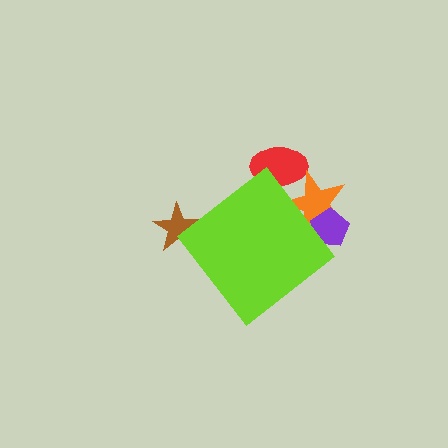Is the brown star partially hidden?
Yes, the brown star is partially hidden behind the lime diamond.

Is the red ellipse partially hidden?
Yes, the red ellipse is partially hidden behind the lime diamond.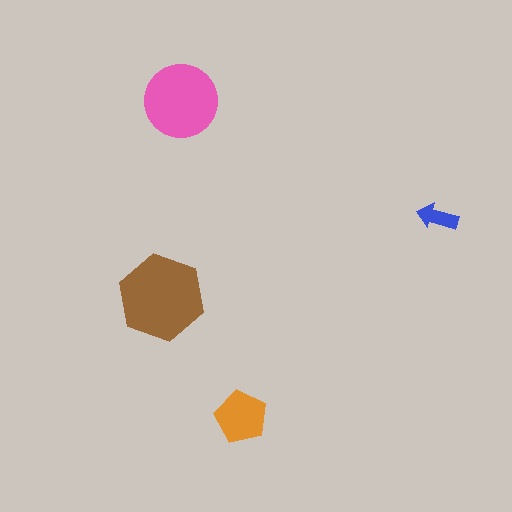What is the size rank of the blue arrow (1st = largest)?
4th.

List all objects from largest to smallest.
The brown hexagon, the pink circle, the orange pentagon, the blue arrow.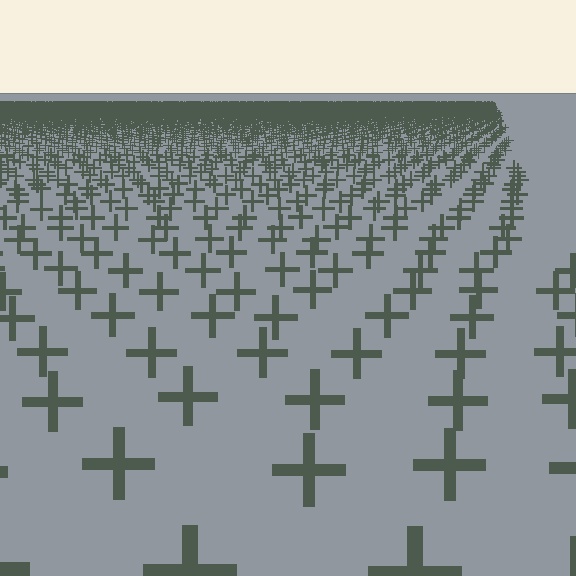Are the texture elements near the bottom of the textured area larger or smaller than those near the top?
Larger. Near the bottom, elements are closer to the viewer and appear at a bigger on-screen size.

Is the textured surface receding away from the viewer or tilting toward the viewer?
The surface is receding away from the viewer. Texture elements get smaller and denser toward the top.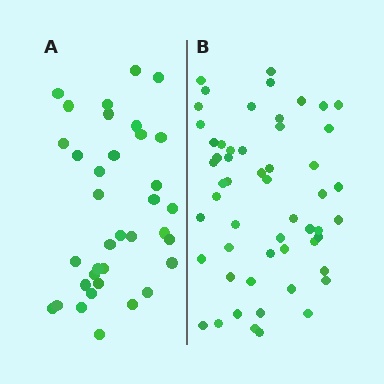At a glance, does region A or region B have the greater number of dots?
Region B (the right region) has more dots.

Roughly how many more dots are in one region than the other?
Region B has approximately 20 more dots than region A.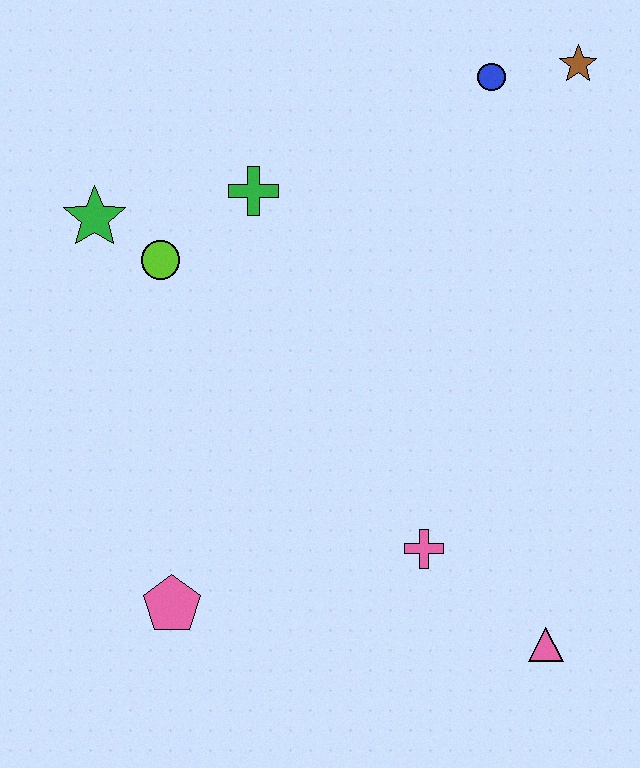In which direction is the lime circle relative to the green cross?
The lime circle is to the left of the green cross.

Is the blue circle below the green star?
No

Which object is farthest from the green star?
The pink triangle is farthest from the green star.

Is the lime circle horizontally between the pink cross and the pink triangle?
No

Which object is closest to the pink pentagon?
The pink cross is closest to the pink pentagon.